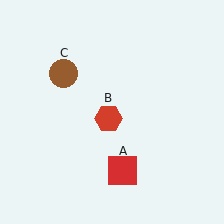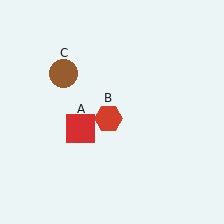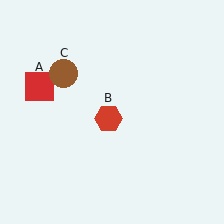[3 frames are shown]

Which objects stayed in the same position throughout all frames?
Red hexagon (object B) and brown circle (object C) remained stationary.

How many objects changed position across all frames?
1 object changed position: red square (object A).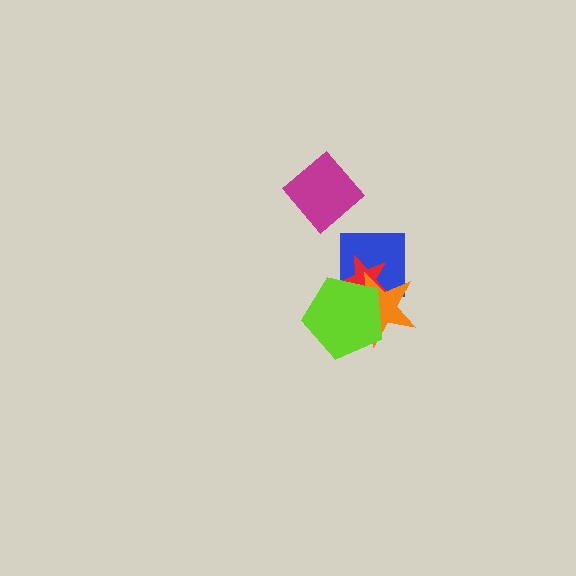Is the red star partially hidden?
Yes, it is partially covered by another shape.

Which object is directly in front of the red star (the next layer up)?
The orange star is directly in front of the red star.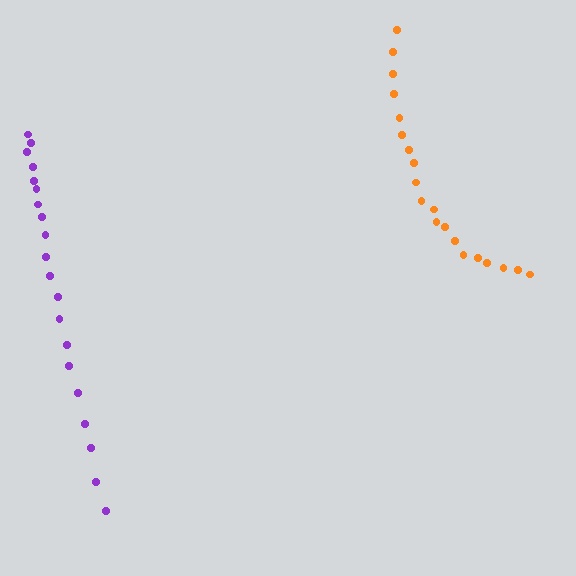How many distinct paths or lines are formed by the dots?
There are 2 distinct paths.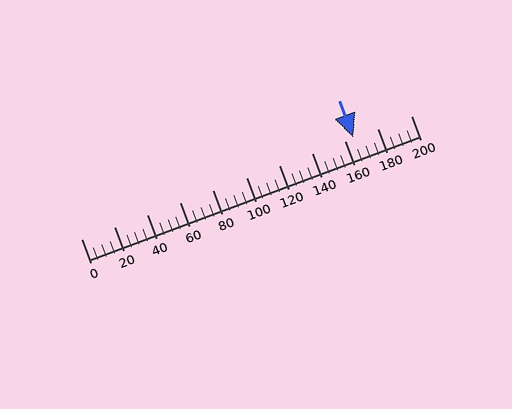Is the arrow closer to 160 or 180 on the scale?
The arrow is closer to 160.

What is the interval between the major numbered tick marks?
The major tick marks are spaced 20 units apart.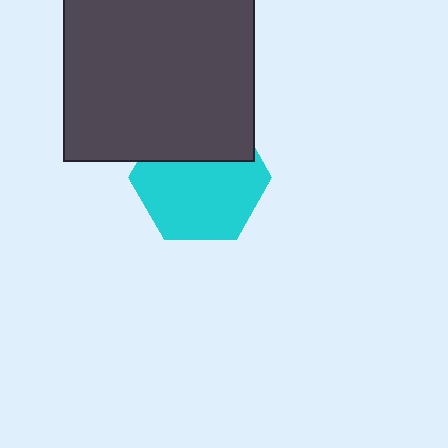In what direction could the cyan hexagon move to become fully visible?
The cyan hexagon could move down. That would shift it out from behind the dark gray square entirely.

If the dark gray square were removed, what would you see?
You would see the complete cyan hexagon.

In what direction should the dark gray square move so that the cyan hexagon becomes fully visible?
The dark gray square should move up. That is the shortest direction to clear the overlap and leave the cyan hexagon fully visible.